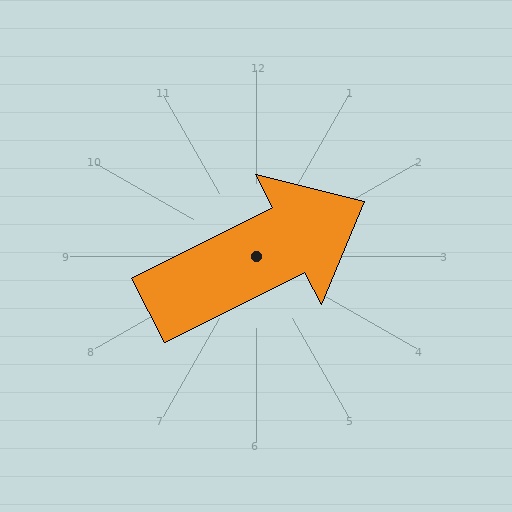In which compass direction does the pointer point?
Northeast.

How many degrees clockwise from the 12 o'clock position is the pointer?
Approximately 63 degrees.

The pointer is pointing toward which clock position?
Roughly 2 o'clock.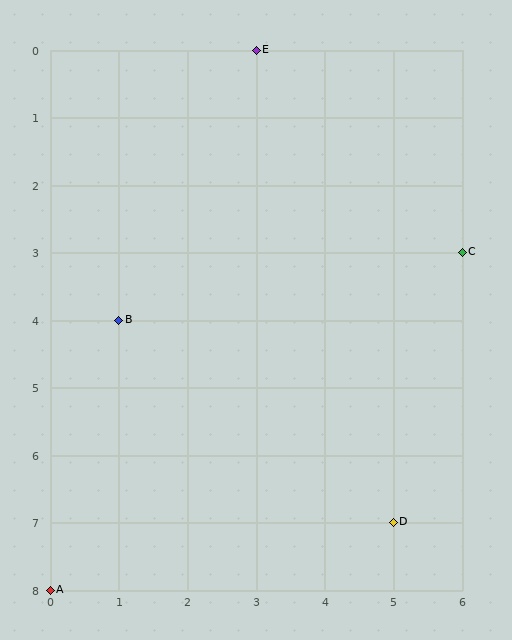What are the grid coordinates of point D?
Point D is at grid coordinates (5, 7).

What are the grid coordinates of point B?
Point B is at grid coordinates (1, 4).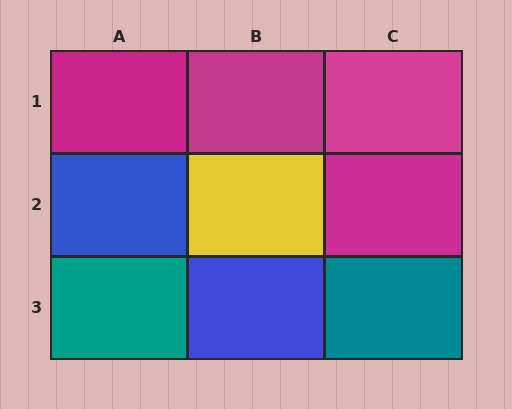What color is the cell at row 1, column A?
Magenta.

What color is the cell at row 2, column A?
Blue.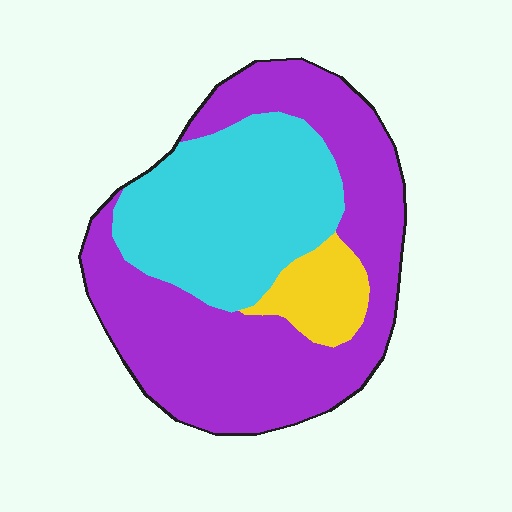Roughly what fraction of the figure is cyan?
Cyan takes up about one third (1/3) of the figure.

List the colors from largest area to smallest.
From largest to smallest: purple, cyan, yellow.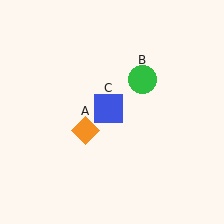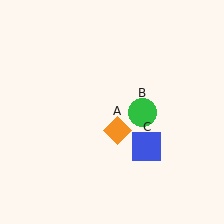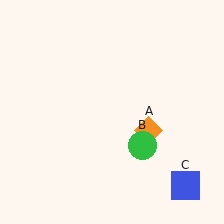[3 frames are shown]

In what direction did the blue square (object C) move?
The blue square (object C) moved down and to the right.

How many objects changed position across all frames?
3 objects changed position: orange diamond (object A), green circle (object B), blue square (object C).